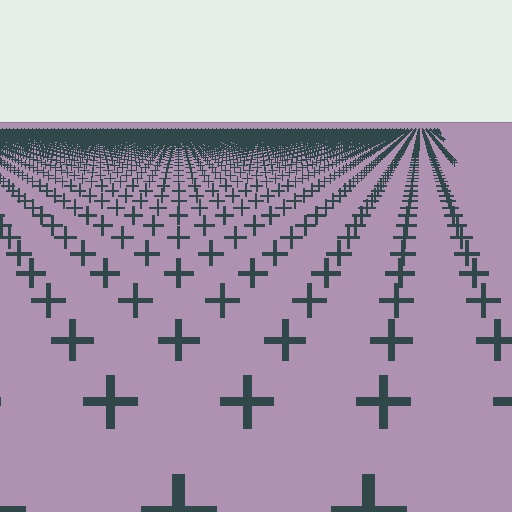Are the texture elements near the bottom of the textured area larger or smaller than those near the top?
Larger. Near the bottom, elements are closer to the viewer and appear at a bigger on-screen size.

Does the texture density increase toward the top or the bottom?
Density increases toward the top.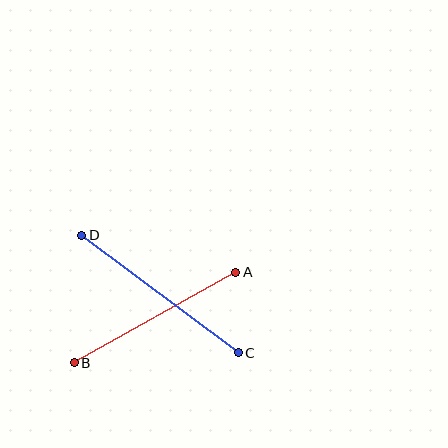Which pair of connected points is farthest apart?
Points C and D are farthest apart.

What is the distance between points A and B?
The distance is approximately 185 pixels.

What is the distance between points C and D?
The distance is approximately 195 pixels.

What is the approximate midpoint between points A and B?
The midpoint is at approximately (155, 317) pixels.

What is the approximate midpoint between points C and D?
The midpoint is at approximately (160, 294) pixels.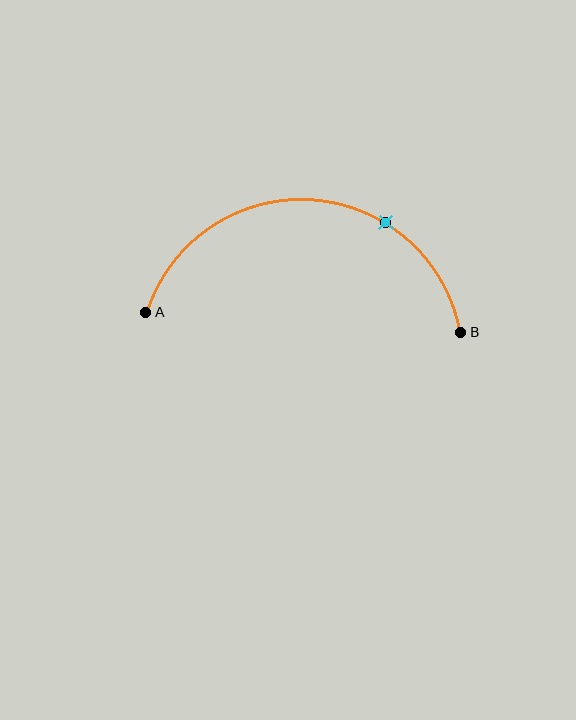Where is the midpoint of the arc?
The arc midpoint is the point on the curve farthest from the straight line joining A and B. It sits above that line.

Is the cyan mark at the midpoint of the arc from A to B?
No. The cyan mark lies on the arc but is closer to endpoint B. The arc midpoint would be at the point on the curve equidistant along the arc from both A and B.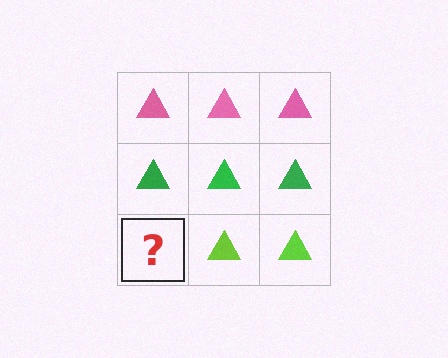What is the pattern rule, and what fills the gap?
The rule is that each row has a consistent color. The gap should be filled with a lime triangle.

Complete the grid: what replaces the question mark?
The question mark should be replaced with a lime triangle.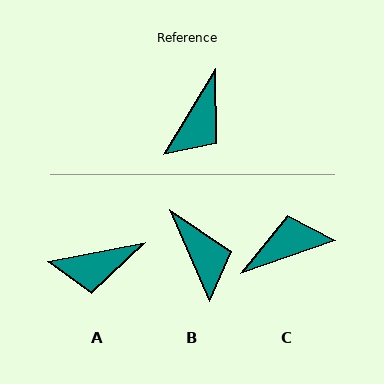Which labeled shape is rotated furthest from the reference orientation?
C, about 141 degrees away.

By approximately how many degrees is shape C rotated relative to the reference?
Approximately 141 degrees counter-clockwise.